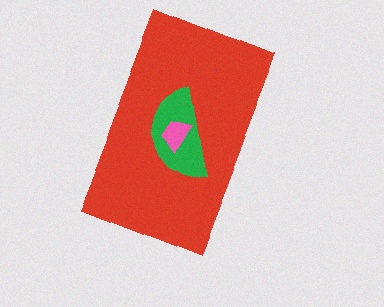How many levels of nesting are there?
3.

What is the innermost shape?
The pink trapezoid.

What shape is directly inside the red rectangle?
The green semicircle.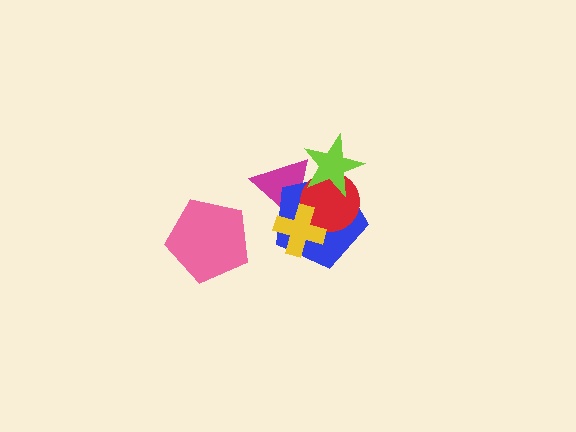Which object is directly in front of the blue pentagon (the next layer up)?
The red circle is directly in front of the blue pentagon.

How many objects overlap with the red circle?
4 objects overlap with the red circle.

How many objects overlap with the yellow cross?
3 objects overlap with the yellow cross.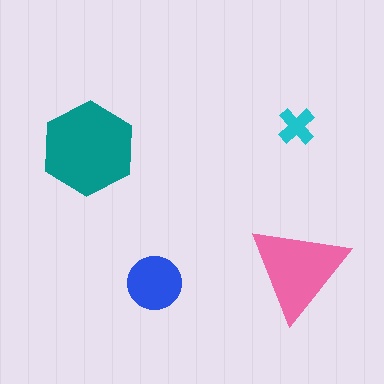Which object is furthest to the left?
The teal hexagon is leftmost.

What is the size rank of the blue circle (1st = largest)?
3rd.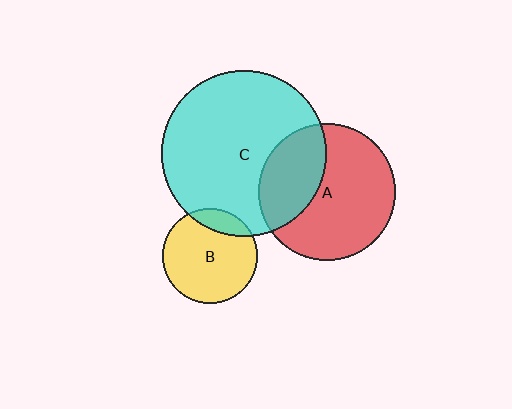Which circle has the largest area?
Circle C (cyan).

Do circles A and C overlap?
Yes.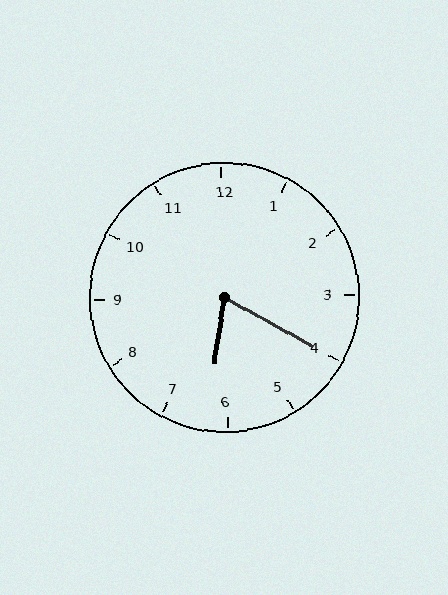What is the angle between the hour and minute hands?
Approximately 70 degrees.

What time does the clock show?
6:20.